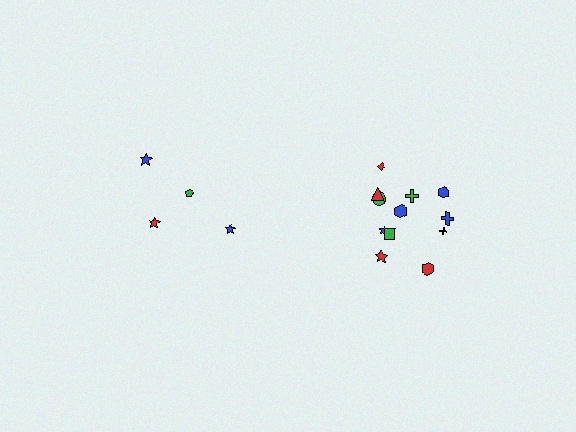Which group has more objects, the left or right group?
The right group.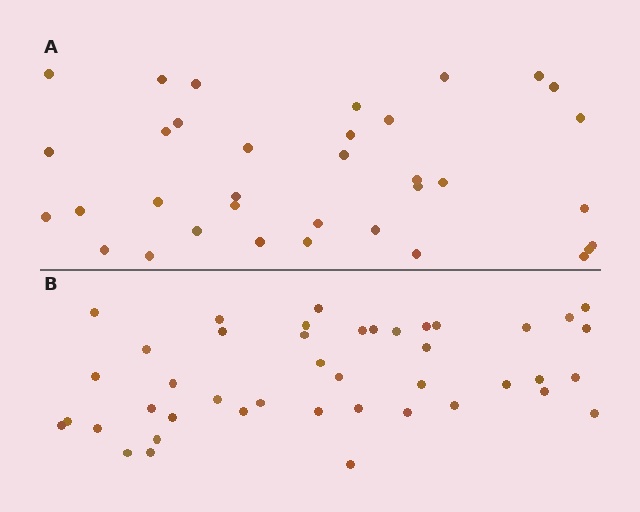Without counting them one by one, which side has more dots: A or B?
Region B (the bottom region) has more dots.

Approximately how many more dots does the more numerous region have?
Region B has roughly 8 or so more dots than region A.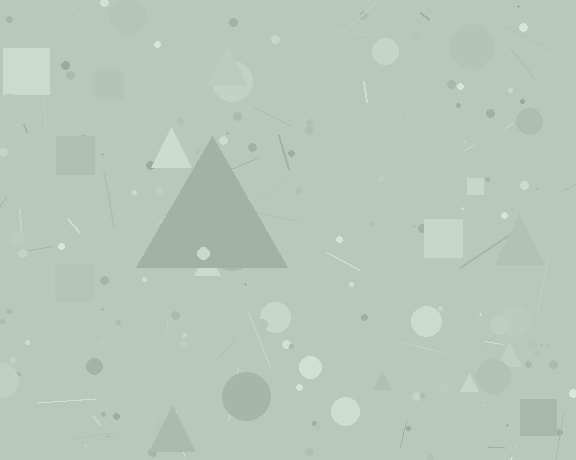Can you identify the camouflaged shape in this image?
The camouflaged shape is a triangle.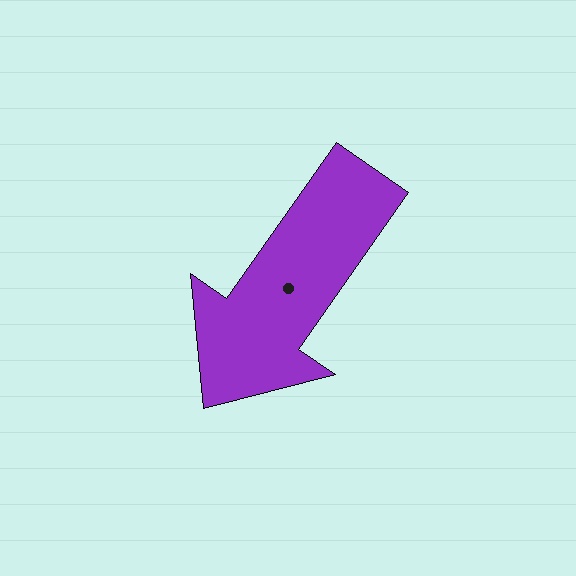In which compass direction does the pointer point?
Southwest.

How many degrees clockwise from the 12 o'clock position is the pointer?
Approximately 215 degrees.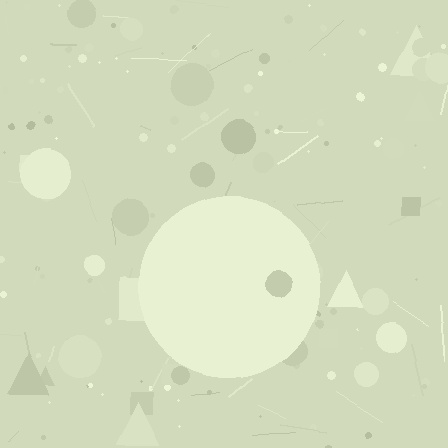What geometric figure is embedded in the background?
A circle is embedded in the background.